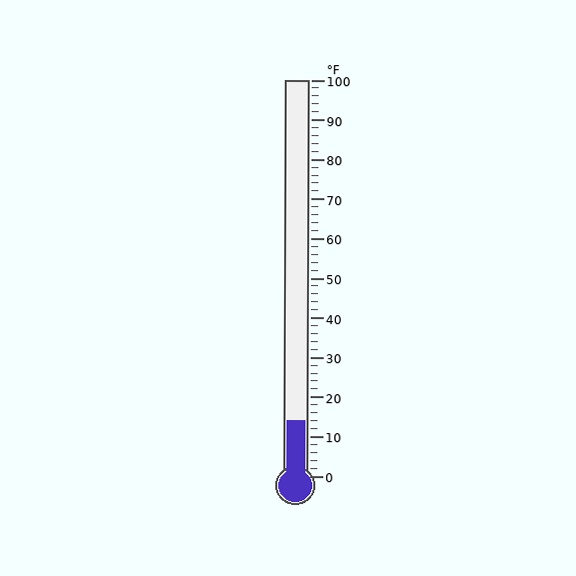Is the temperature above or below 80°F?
The temperature is below 80°F.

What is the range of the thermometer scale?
The thermometer scale ranges from 0°F to 100°F.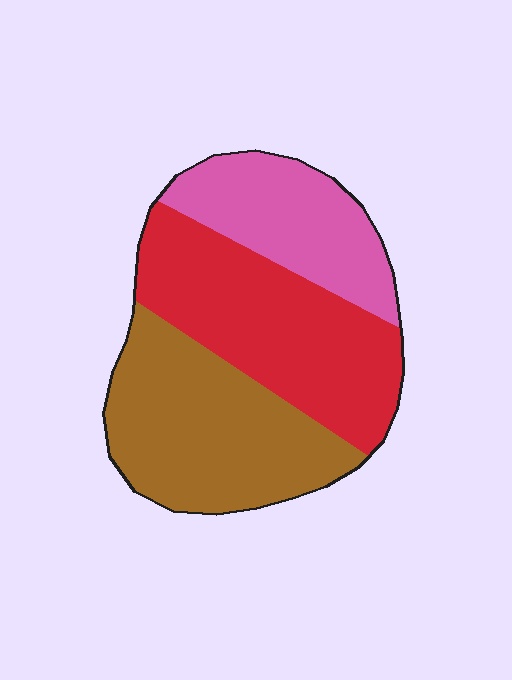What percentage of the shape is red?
Red covers 39% of the shape.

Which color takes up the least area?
Pink, at roughly 25%.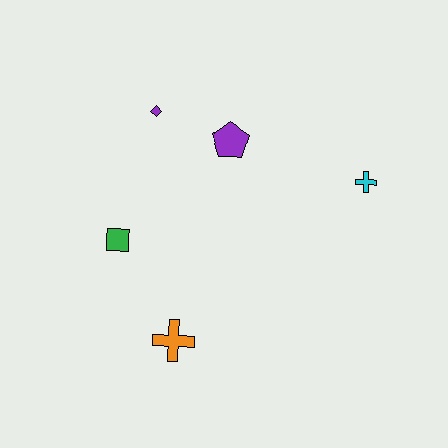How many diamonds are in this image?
There is 1 diamond.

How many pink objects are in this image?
There are no pink objects.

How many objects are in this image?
There are 5 objects.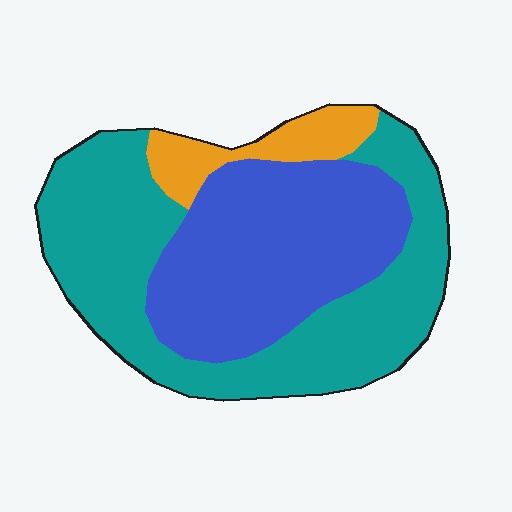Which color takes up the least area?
Orange, at roughly 10%.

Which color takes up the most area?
Teal, at roughly 50%.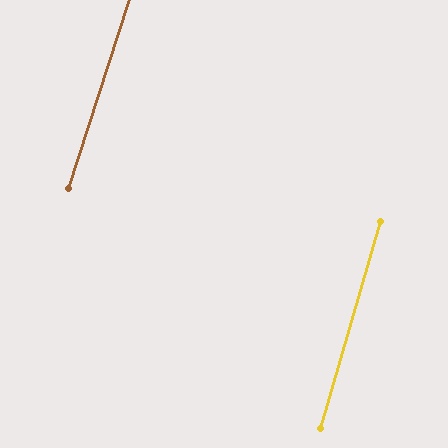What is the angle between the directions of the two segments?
Approximately 1 degree.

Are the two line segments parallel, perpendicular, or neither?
Parallel — their directions differ by only 1.3°.